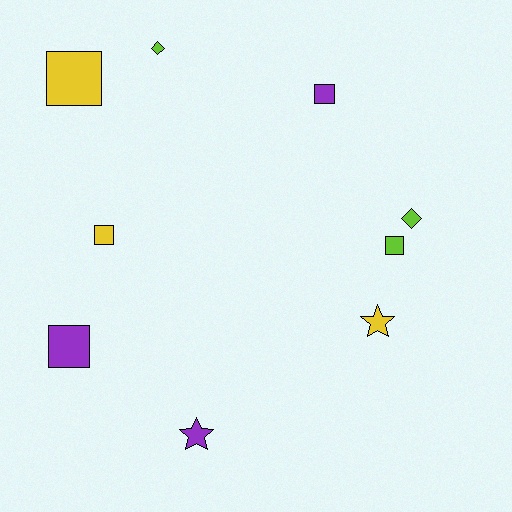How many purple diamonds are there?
There are no purple diamonds.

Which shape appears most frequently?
Square, with 5 objects.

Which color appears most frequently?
Yellow, with 3 objects.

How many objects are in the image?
There are 9 objects.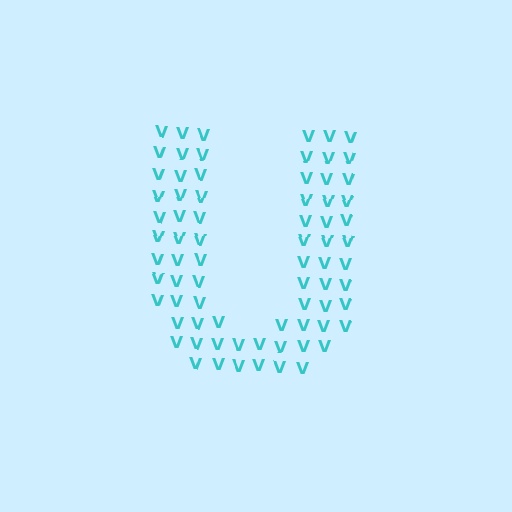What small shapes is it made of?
It is made of small letter V's.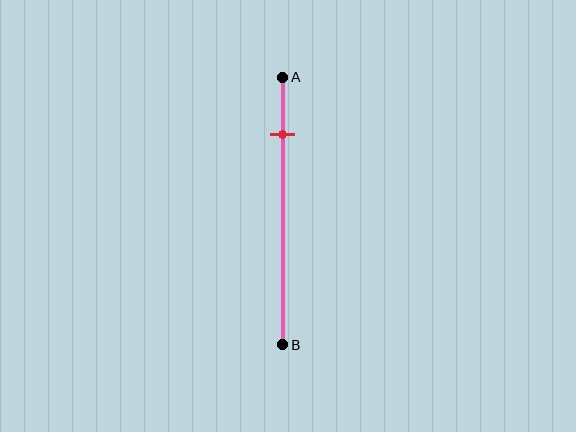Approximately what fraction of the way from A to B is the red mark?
The red mark is approximately 20% of the way from A to B.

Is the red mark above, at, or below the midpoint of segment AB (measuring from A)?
The red mark is above the midpoint of segment AB.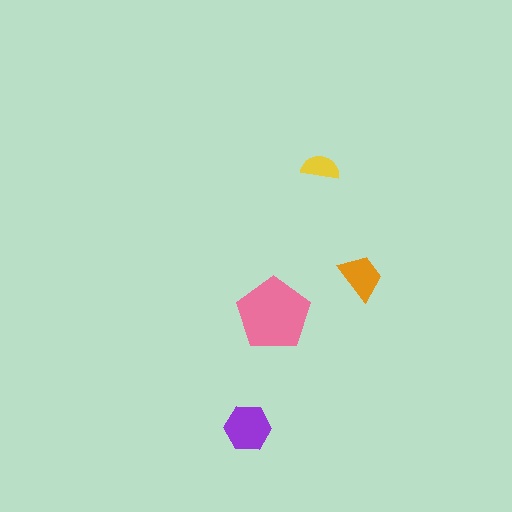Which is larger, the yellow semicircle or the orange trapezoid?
The orange trapezoid.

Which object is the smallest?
The yellow semicircle.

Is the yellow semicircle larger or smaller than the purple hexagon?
Smaller.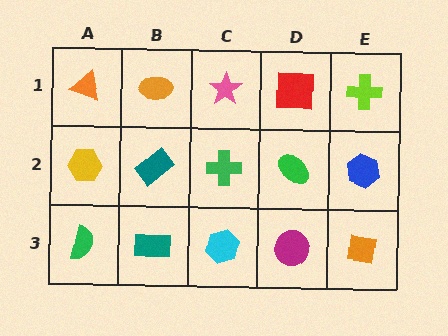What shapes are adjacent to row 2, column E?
A lime cross (row 1, column E), an orange square (row 3, column E), a green ellipse (row 2, column D).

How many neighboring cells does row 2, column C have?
4.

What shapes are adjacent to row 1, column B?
A teal rectangle (row 2, column B), an orange triangle (row 1, column A), a pink star (row 1, column C).